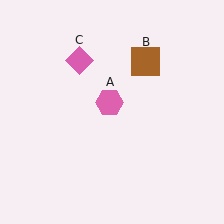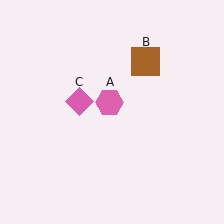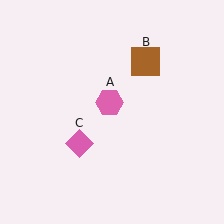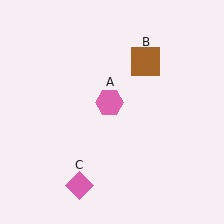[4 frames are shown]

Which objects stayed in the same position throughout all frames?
Pink hexagon (object A) and brown square (object B) remained stationary.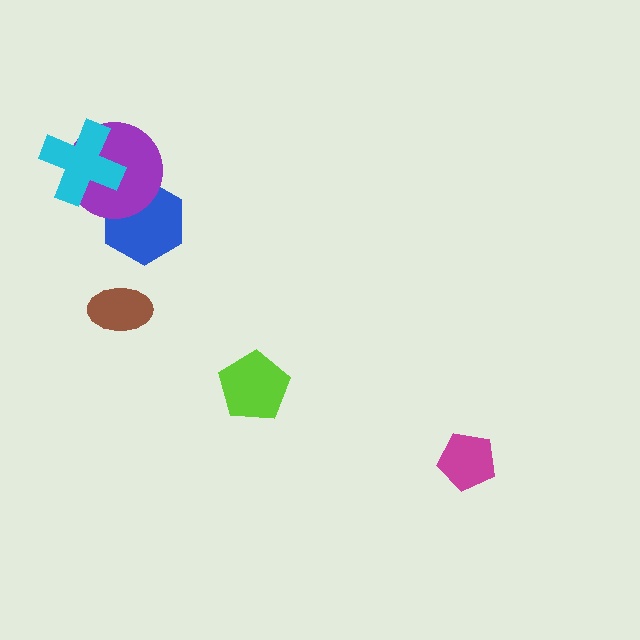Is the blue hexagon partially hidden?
Yes, it is partially covered by another shape.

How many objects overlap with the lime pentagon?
0 objects overlap with the lime pentagon.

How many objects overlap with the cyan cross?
1 object overlaps with the cyan cross.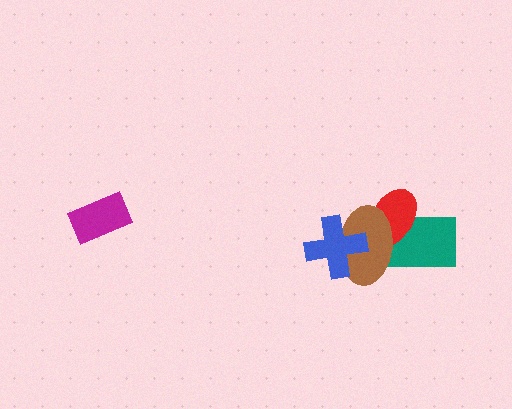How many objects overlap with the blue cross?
1 object overlaps with the blue cross.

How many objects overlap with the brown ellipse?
3 objects overlap with the brown ellipse.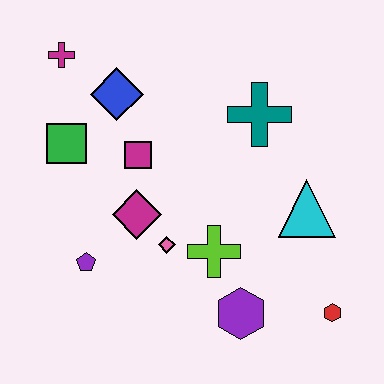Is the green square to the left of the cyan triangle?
Yes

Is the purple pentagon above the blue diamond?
No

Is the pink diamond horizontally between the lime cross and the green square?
Yes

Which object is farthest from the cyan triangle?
The magenta cross is farthest from the cyan triangle.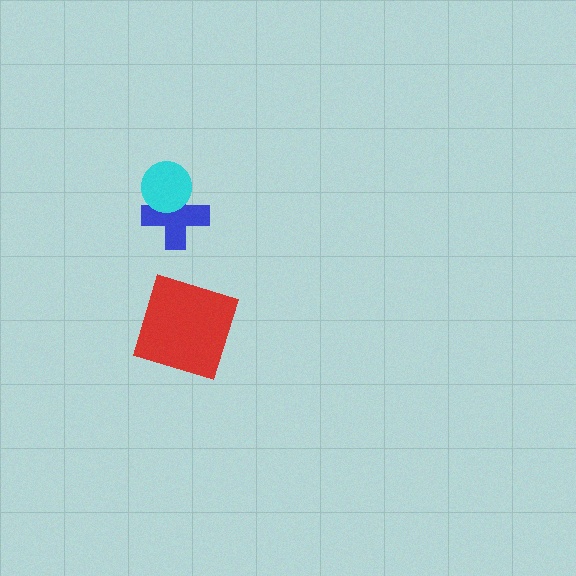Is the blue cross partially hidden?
Yes, it is partially covered by another shape.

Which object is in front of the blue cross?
The cyan circle is in front of the blue cross.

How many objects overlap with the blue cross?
1 object overlaps with the blue cross.